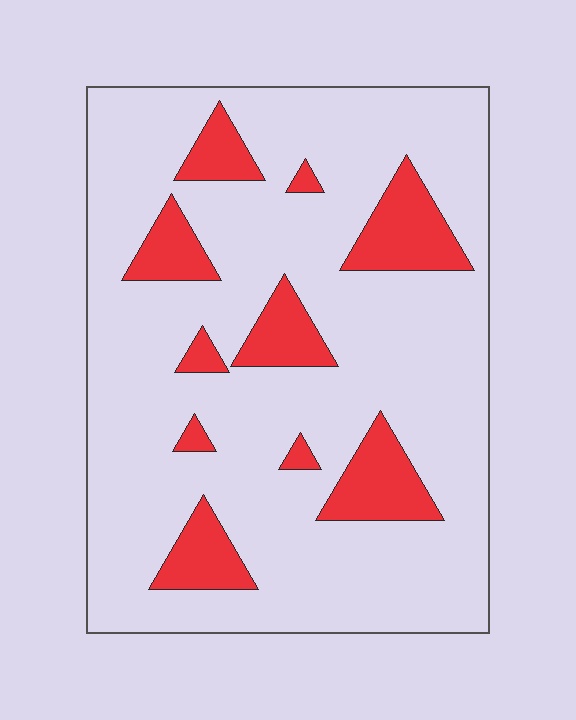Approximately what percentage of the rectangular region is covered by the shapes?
Approximately 15%.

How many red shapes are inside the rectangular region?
10.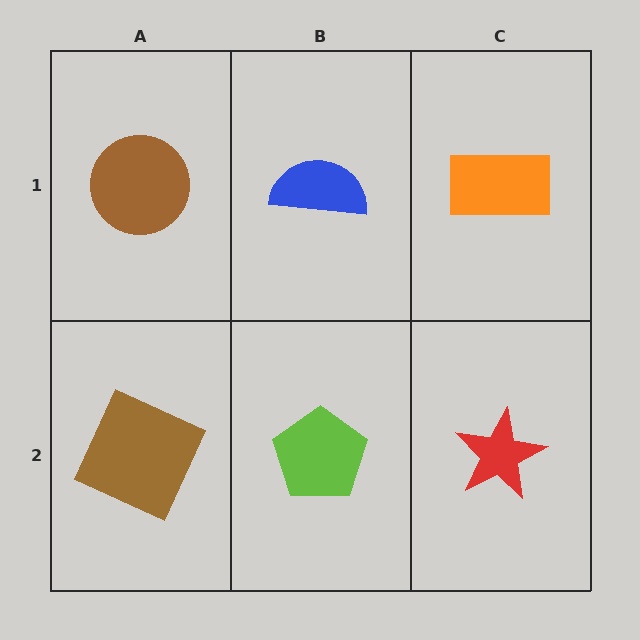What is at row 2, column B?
A lime pentagon.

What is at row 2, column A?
A brown square.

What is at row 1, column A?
A brown circle.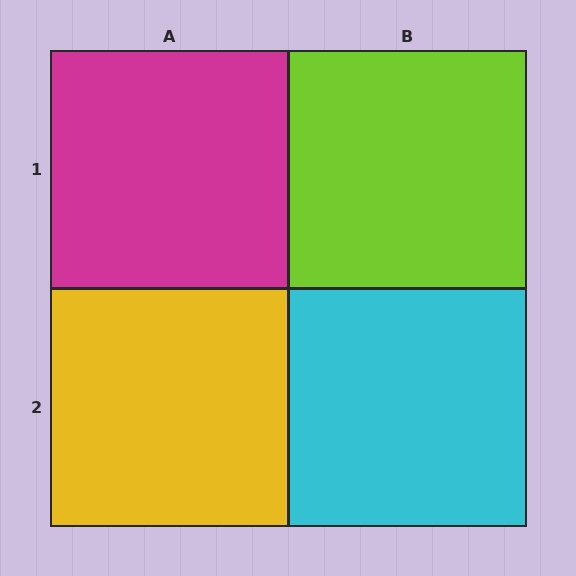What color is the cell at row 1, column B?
Lime.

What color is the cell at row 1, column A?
Magenta.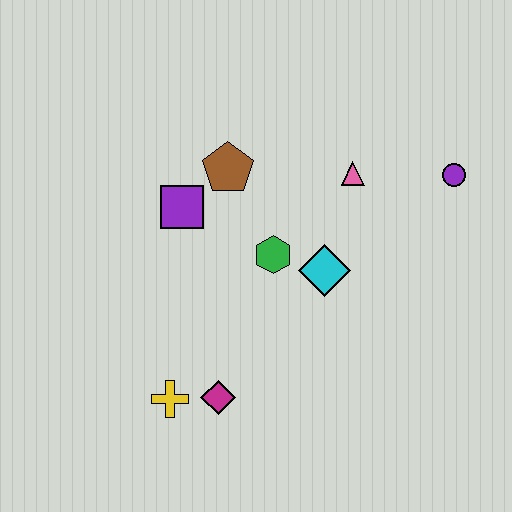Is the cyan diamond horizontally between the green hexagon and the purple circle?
Yes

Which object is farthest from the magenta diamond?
The purple circle is farthest from the magenta diamond.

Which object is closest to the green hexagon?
The cyan diamond is closest to the green hexagon.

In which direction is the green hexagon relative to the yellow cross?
The green hexagon is above the yellow cross.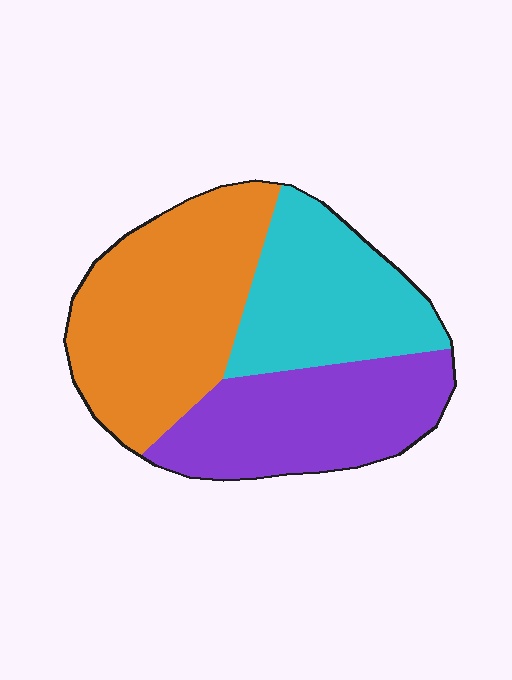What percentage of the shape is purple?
Purple takes up between a sixth and a third of the shape.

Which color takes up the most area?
Orange, at roughly 40%.